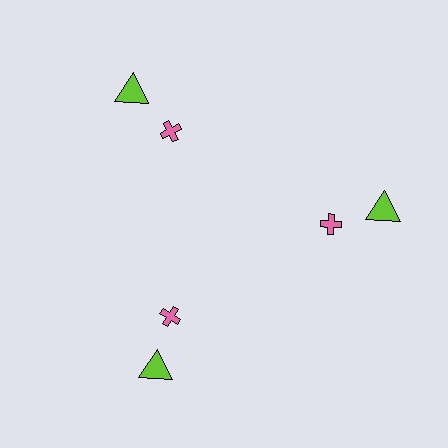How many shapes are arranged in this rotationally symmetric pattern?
There are 6 shapes, arranged in 3 groups of 2.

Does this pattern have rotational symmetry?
Yes, this pattern has 3-fold rotational symmetry. It looks the same after rotating 120 degrees around the center.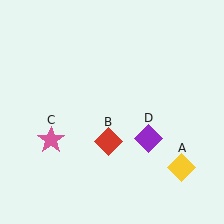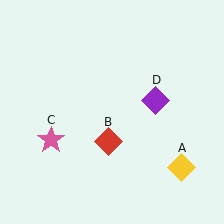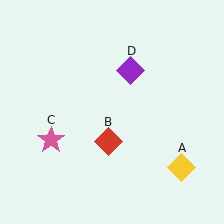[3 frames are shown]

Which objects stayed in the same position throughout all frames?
Yellow diamond (object A) and red diamond (object B) and pink star (object C) remained stationary.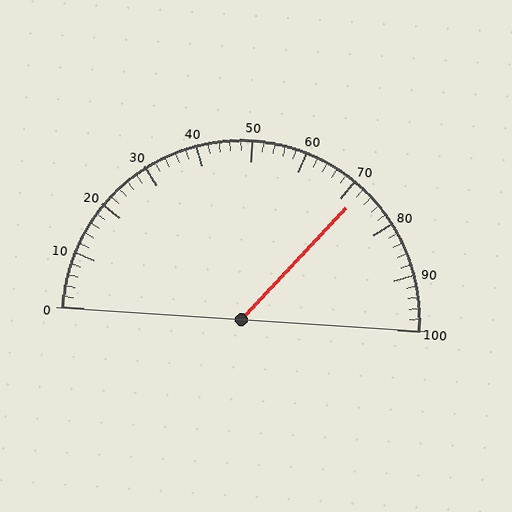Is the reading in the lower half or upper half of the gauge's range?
The reading is in the upper half of the range (0 to 100).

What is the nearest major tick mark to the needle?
The nearest major tick mark is 70.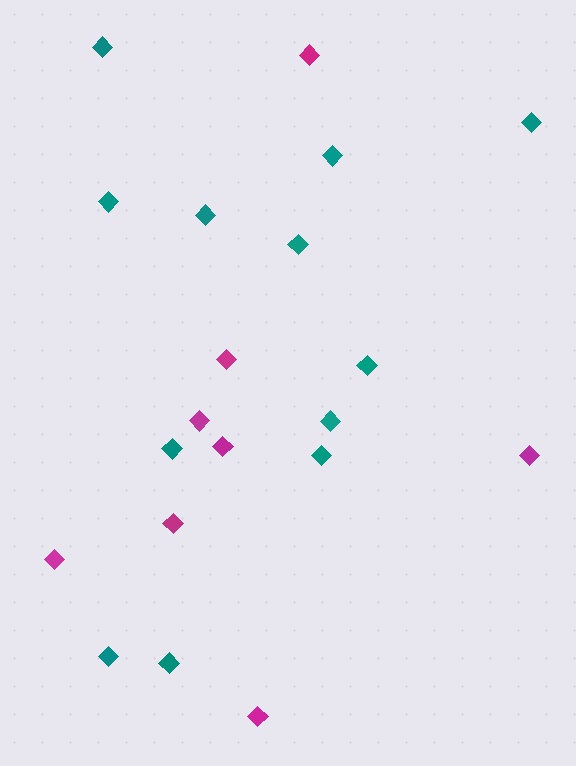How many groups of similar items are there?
There are 2 groups: one group of teal diamonds (12) and one group of magenta diamonds (8).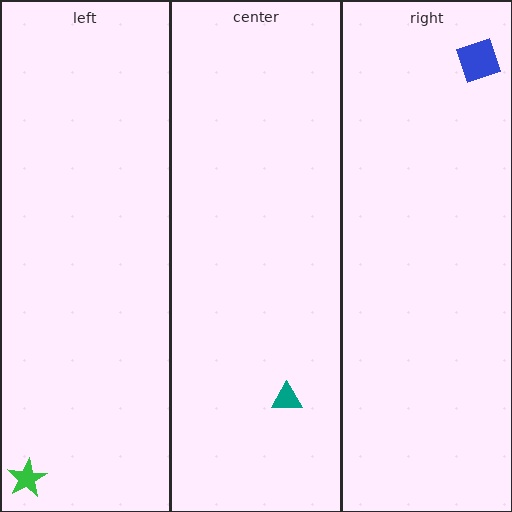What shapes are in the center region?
The teal triangle.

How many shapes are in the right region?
1.